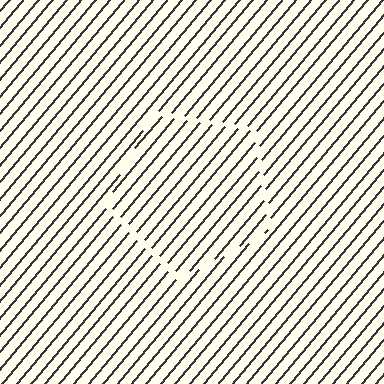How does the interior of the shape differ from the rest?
The interior of the shape contains the same grating, shifted by half a period — the contour is defined by the phase discontinuity where line-ends from the inner and outer gratings abut.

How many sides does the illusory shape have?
5 sides — the line-ends trace a pentagon.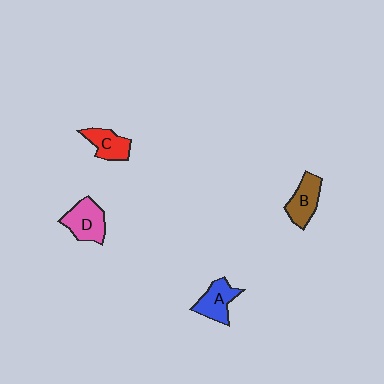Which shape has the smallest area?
Shape C (red).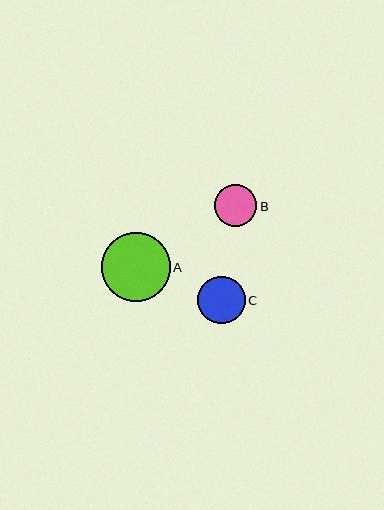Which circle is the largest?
Circle A is the largest with a size of approximately 69 pixels.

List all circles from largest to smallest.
From largest to smallest: A, C, B.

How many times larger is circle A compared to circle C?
Circle A is approximately 1.5 times the size of circle C.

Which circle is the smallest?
Circle B is the smallest with a size of approximately 42 pixels.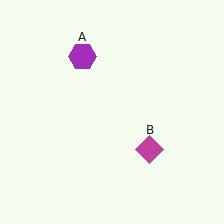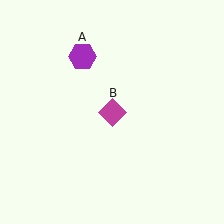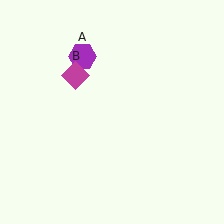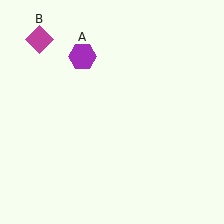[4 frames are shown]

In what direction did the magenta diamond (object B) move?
The magenta diamond (object B) moved up and to the left.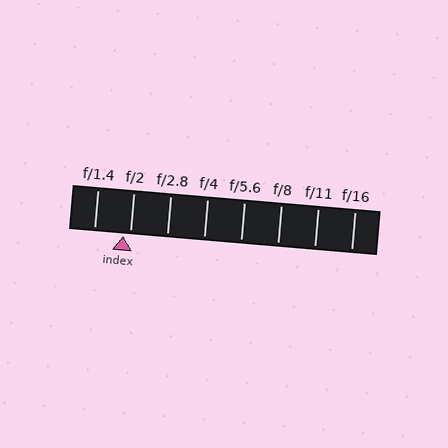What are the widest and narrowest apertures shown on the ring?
The widest aperture shown is f/1.4 and the narrowest is f/16.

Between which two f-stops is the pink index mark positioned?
The index mark is between f/1.4 and f/2.